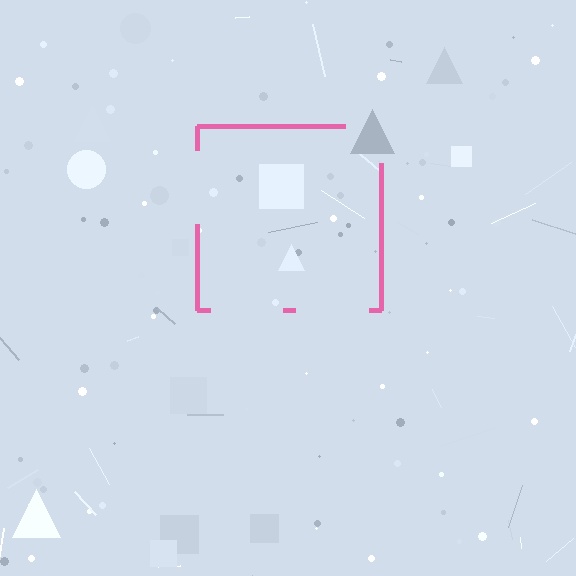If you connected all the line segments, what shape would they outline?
They would outline a square.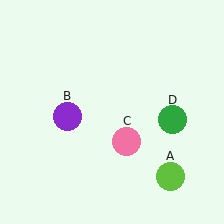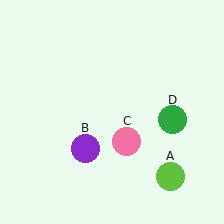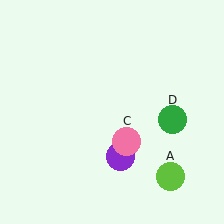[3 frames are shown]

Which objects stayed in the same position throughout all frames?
Lime circle (object A) and pink circle (object C) and green circle (object D) remained stationary.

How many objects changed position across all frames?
1 object changed position: purple circle (object B).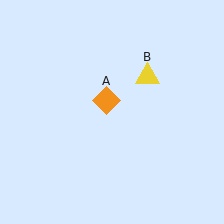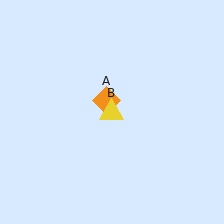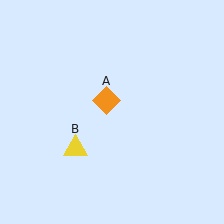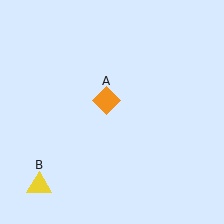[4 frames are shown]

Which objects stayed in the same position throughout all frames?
Orange diamond (object A) remained stationary.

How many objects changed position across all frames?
1 object changed position: yellow triangle (object B).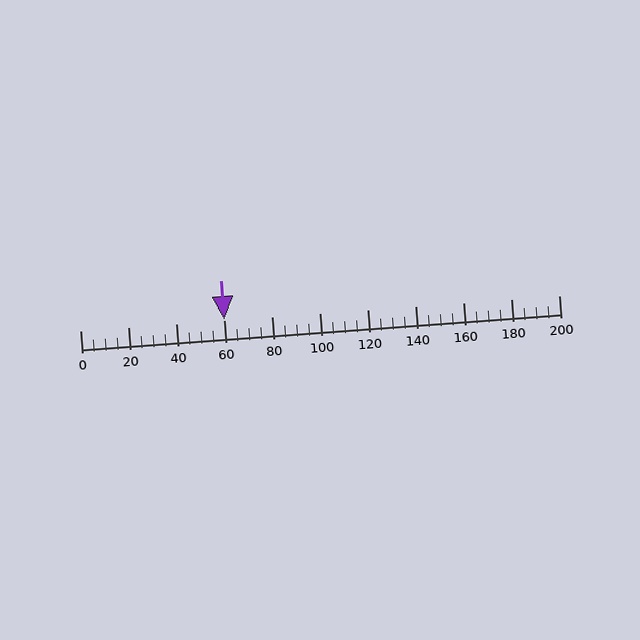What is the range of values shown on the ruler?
The ruler shows values from 0 to 200.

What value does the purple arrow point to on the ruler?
The purple arrow points to approximately 60.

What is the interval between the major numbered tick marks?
The major tick marks are spaced 20 units apart.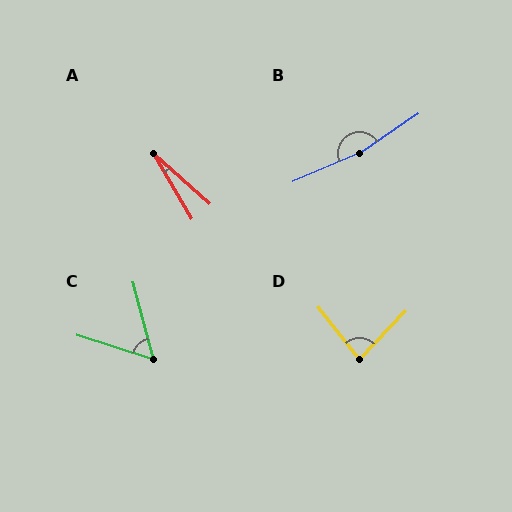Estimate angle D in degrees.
Approximately 82 degrees.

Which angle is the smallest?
A, at approximately 18 degrees.